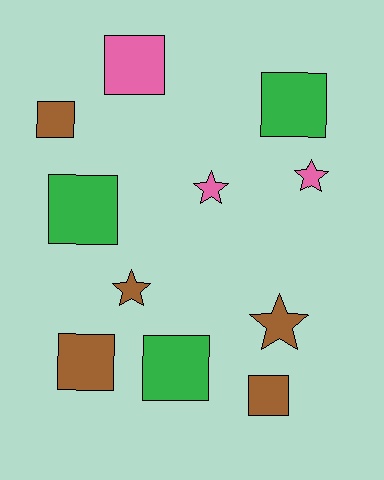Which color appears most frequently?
Brown, with 5 objects.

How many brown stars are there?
There are 2 brown stars.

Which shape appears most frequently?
Square, with 7 objects.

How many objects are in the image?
There are 11 objects.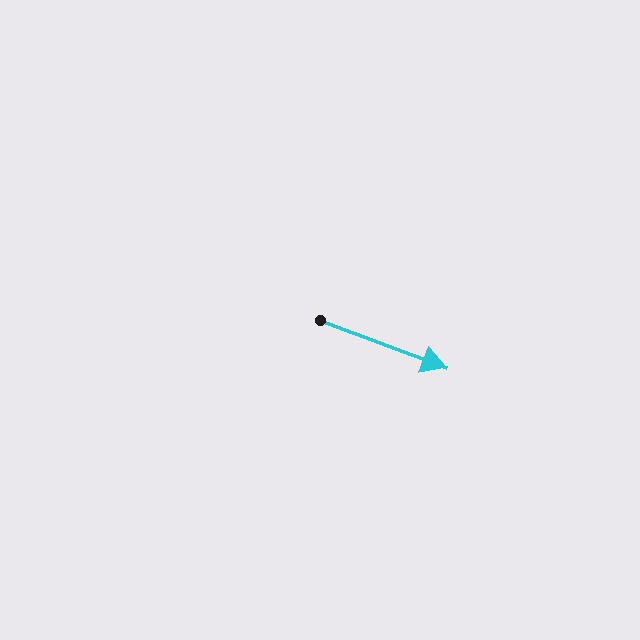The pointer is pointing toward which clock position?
Roughly 4 o'clock.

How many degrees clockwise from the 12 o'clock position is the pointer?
Approximately 111 degrees.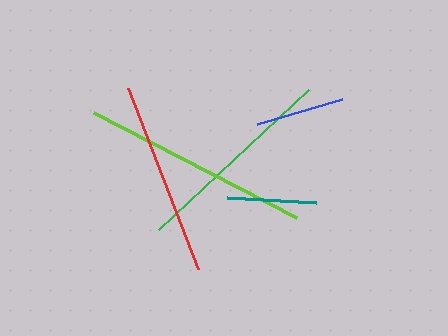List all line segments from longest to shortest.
From longest to shortest: lime, green, red, teal, blue.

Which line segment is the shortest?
The blue line is the shortest at approximately 89 pixels.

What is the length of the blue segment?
The blue segment is approximately 89 pixels long.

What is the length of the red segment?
The red segment is approximately 194 pixels long.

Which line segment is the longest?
The lime line is the longest at approximately 229 pixels.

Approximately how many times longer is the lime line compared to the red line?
The lime line is approximately 1.2 times the length of the red line.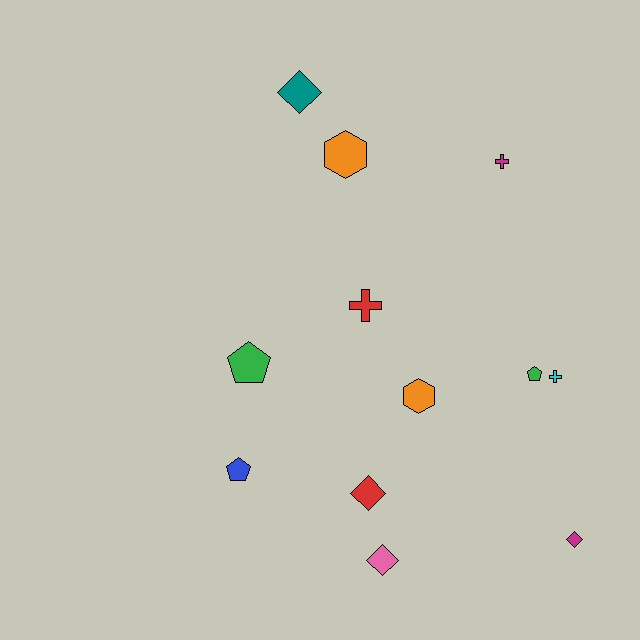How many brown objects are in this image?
There are no brown objects.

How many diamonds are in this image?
There are 4 diamonds.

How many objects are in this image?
There are 12 objects.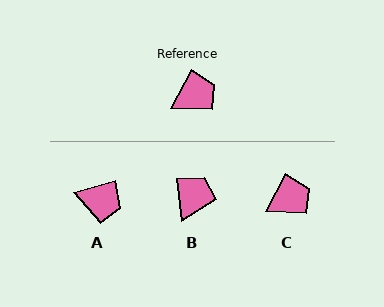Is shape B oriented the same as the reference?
No, it is off by about 34 degrees.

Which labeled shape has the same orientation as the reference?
C.